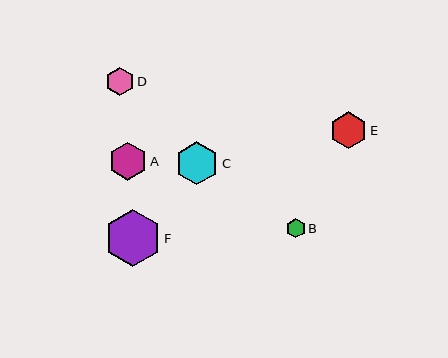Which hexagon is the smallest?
Hexagon B is the smallest with a size of approximately 19 pixels.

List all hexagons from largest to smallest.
From largest to smallest: F, C, A, E, D, B.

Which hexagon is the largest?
Hexagon F is the largest with a size of approximately 57 pixels.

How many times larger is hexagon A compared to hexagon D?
Hexagon A is approximately 1.3 times the size of hexagon D.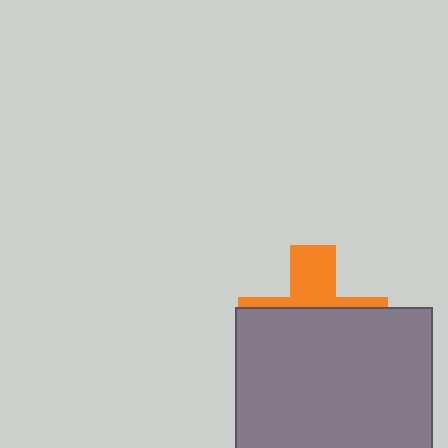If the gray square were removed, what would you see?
You would see the complete orange cross.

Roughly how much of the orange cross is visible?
A small part of it is visible (roughly 33%).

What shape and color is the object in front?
The object in front is a gray square.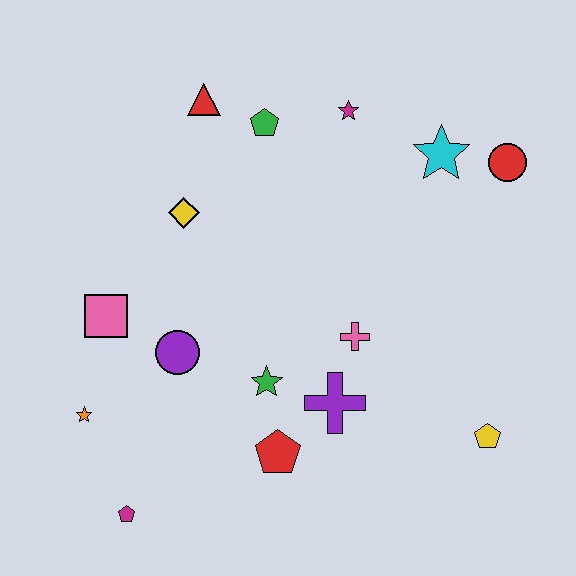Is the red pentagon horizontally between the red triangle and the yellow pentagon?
Yes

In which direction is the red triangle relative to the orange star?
The red triangle is above the orange star.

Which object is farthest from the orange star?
The red circle is farthest from the orange star.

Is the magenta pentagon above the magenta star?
No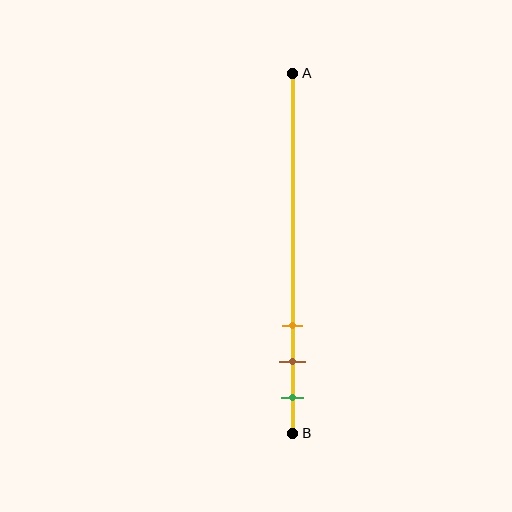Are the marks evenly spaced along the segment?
Yes, the marks are approximately evenly spaced.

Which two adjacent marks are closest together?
The brown and green marks are the closest adjacent pair.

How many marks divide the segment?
There are 3 marks dividing the segment.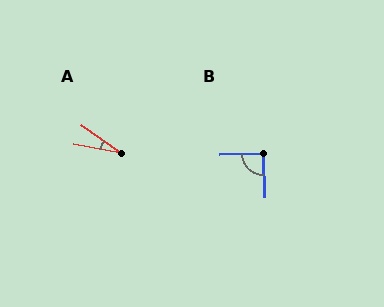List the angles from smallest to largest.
A (25°), B (90°).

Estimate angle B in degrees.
Approximately 90 degrees.